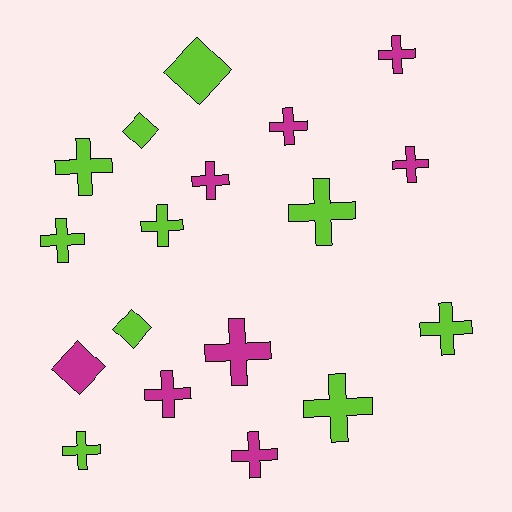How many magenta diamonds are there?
There is 1 magenta diamond.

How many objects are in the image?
There are 18 objects.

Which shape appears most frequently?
Cross, with 14 objects.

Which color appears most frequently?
Lime, with 10 objects.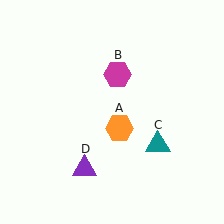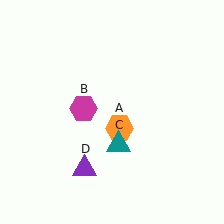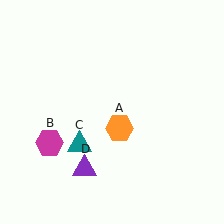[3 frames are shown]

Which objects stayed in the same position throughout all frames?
Orange hexagon (object A) and purple triangle (object D) remained stationary.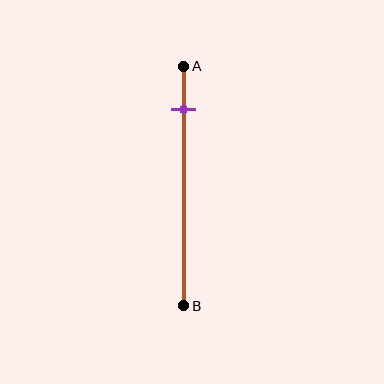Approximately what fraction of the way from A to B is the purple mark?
The purple mark is approximately 20% of the way from A to B.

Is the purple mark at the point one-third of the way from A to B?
No, the mark is at about 20% from A, not at the 33% one-third point.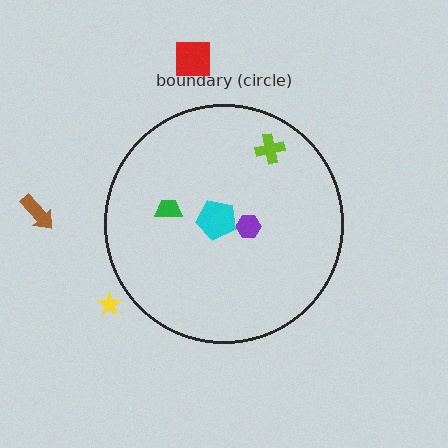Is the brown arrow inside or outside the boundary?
Outside.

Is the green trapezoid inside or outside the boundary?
Inside.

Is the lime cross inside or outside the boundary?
Inside.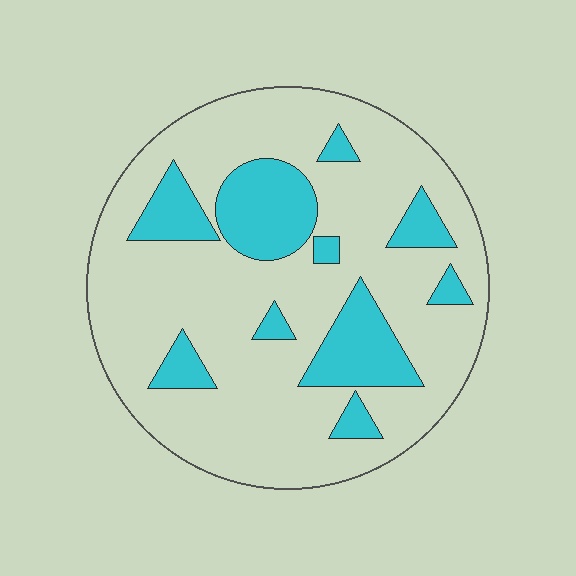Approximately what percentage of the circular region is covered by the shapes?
Approximately 25%.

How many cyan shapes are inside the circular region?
10.